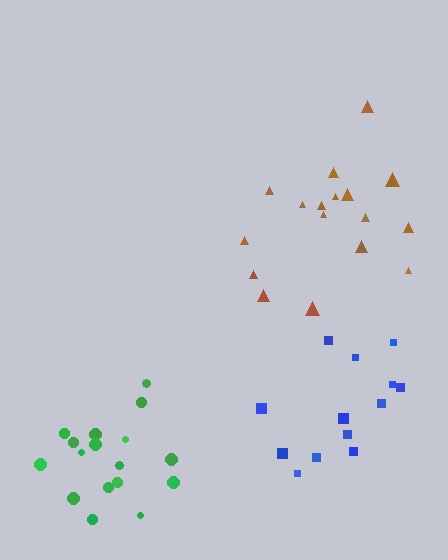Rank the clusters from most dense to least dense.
green, brown, blue.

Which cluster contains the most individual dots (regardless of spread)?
Green (17).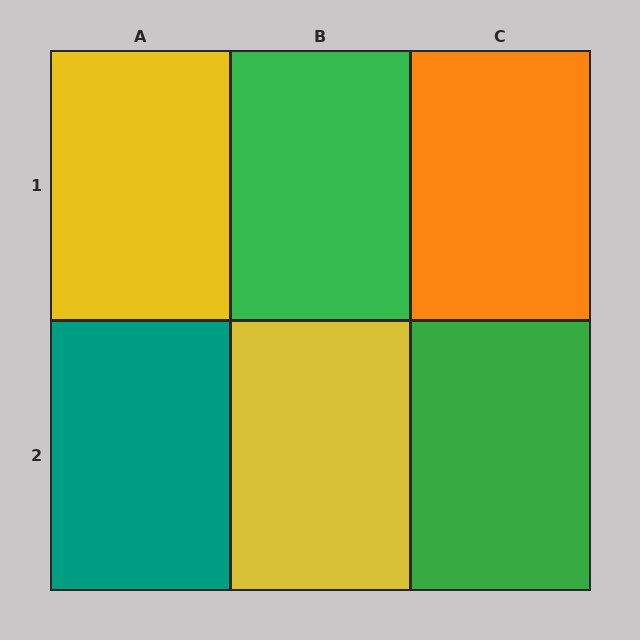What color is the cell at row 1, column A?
Yellow.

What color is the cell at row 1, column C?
Orange.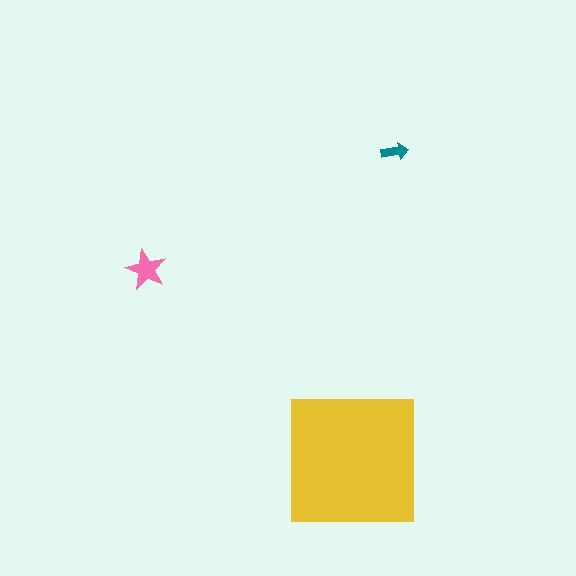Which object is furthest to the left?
The pink star is leftmost.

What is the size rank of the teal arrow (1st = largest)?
3rd.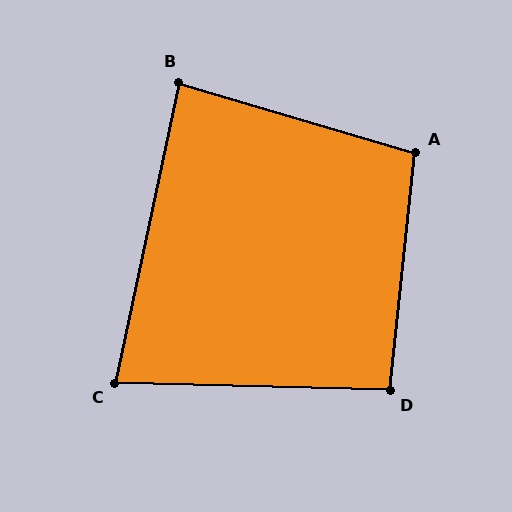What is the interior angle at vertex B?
Approximately 86 degrees (approximately right).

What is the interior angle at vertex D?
Approximately 94 degrees (approximately right).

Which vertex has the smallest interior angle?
C, at approximately 80 degrees.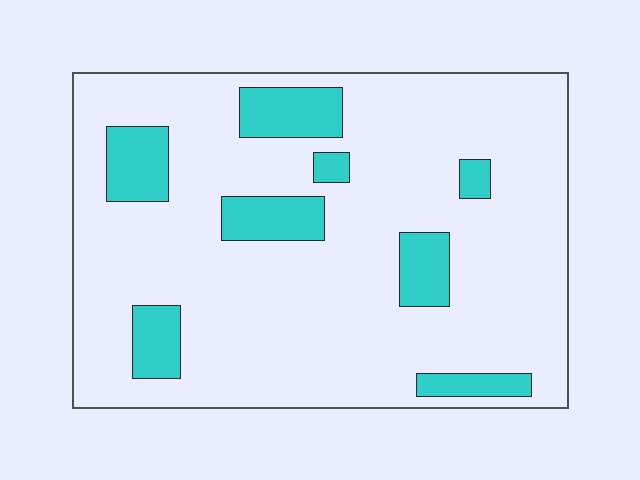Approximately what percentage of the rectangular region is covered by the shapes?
Approximately 15%.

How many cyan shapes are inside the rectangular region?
8.